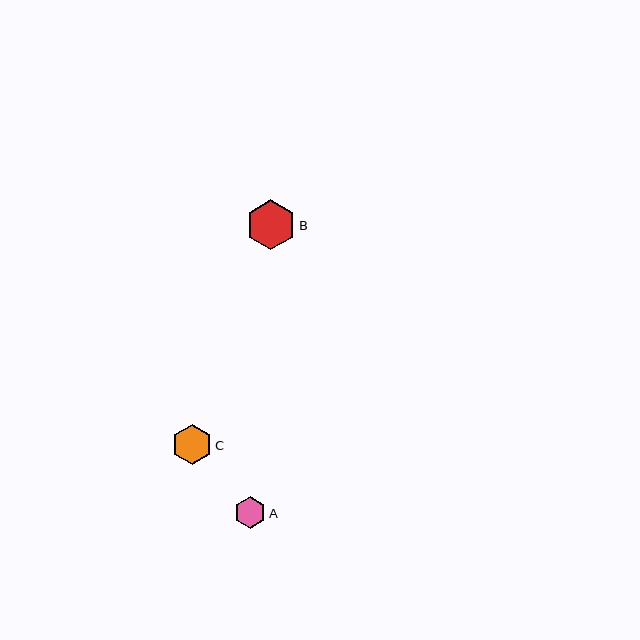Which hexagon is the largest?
Hexagon B is the largest with a size of approximately 51 pixels.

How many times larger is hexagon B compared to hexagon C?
Hexagon B is approximately 1.2 times the size of hexagon C.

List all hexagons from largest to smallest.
From largest to smallest: B, C, A.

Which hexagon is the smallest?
Hexagon A is the smallest with a size of approximately 32 pixels.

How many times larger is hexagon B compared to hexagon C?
Hexagon B is approximately 1.2 times the size of hexagon C.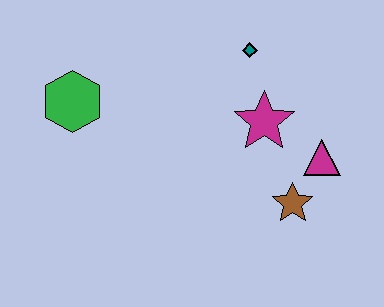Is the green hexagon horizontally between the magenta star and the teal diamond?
No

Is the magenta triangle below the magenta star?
Yes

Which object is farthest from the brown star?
The green hexagon is farthest from the brown star.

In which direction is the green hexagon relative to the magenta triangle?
The green hexagon is to the left of the magenta triangle.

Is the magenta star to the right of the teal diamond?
Yes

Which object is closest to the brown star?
The magenta triangle is closest to the brown star.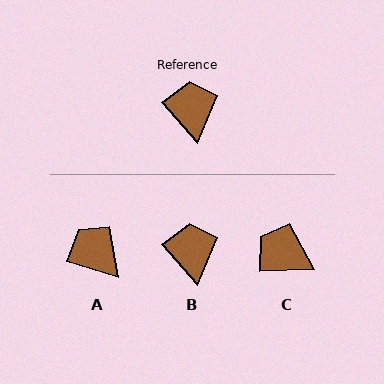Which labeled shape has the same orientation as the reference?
B.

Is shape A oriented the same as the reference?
No, it is off by about 32 degrees.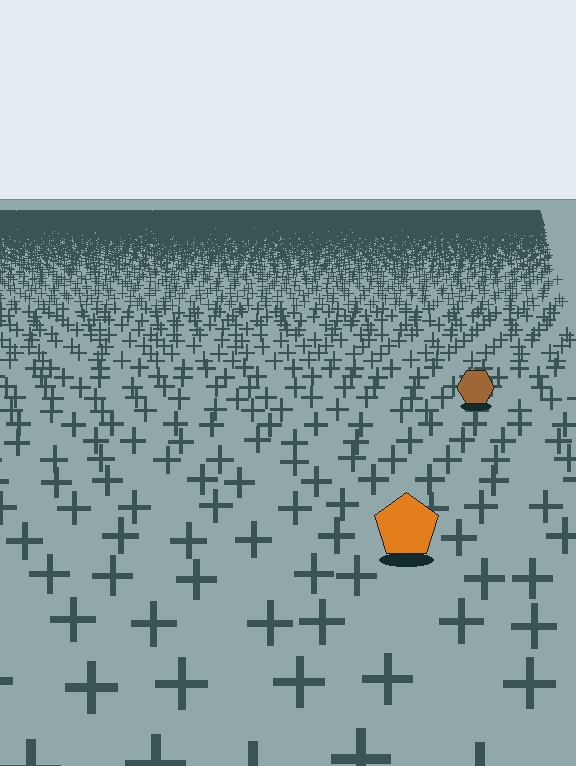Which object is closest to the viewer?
The orange pentagon is closest. The texture marks near it are larger and more spread out.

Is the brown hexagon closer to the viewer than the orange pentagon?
No. The orange pentagon is closer — you can tell from the texture gradient: the ground texture is coarser near it.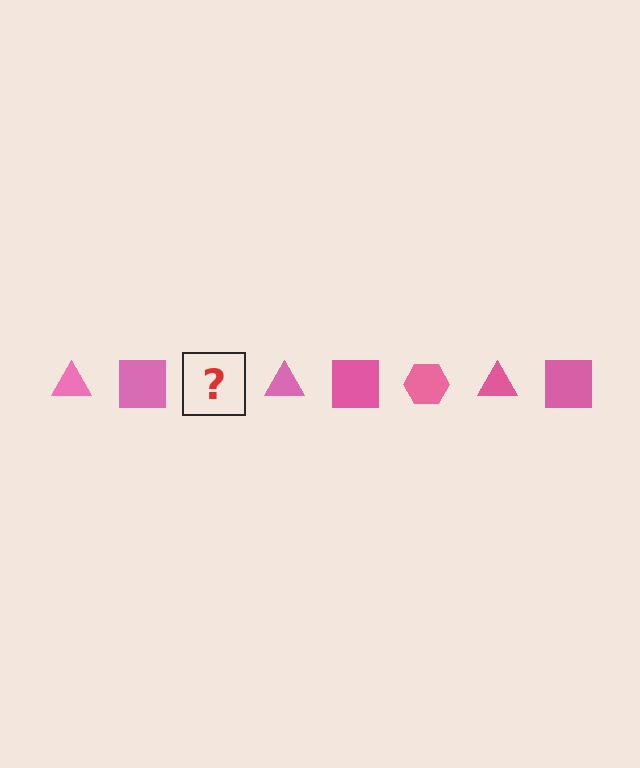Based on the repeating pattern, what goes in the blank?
The blank should be a pink hexagon.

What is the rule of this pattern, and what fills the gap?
The rule is that the pattern cycles through triangle, square, hexagon shapes in pink. The gap should be filled with a pink hexagon.